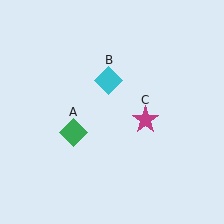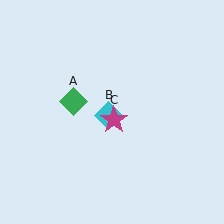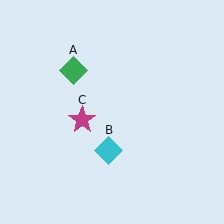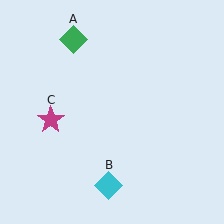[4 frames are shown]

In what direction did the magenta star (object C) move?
The magenta star (object C) moved left.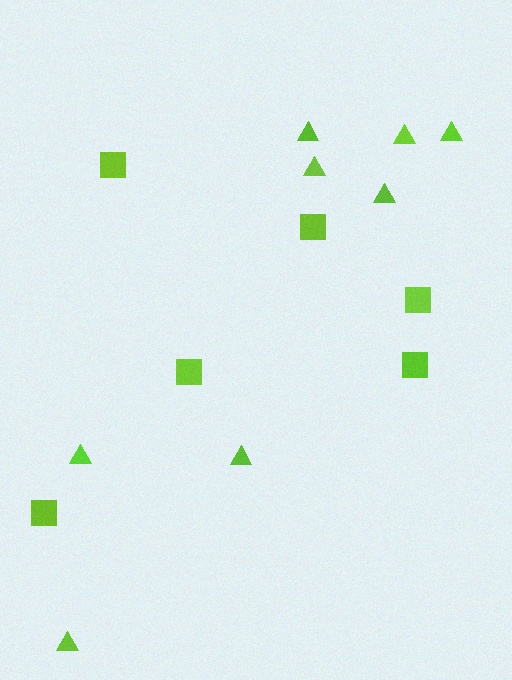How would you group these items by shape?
There are 2 groups: one group of triangles (8) and one group of squares (6).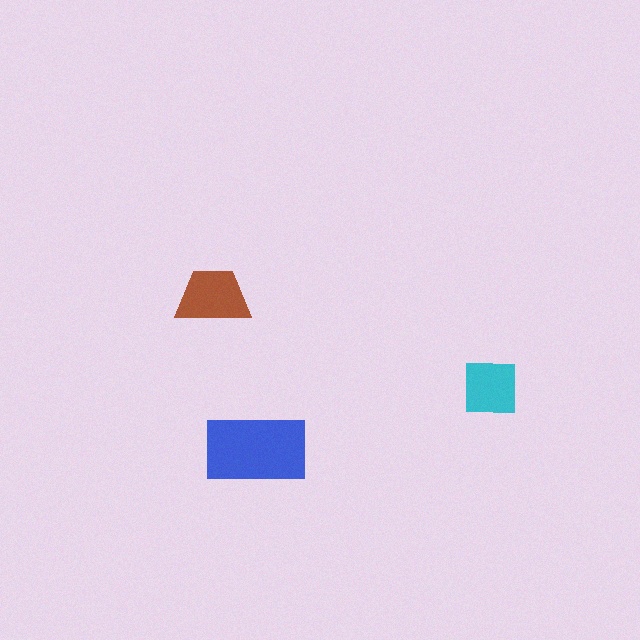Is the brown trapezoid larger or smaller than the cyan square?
Larger.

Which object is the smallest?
The cyan square.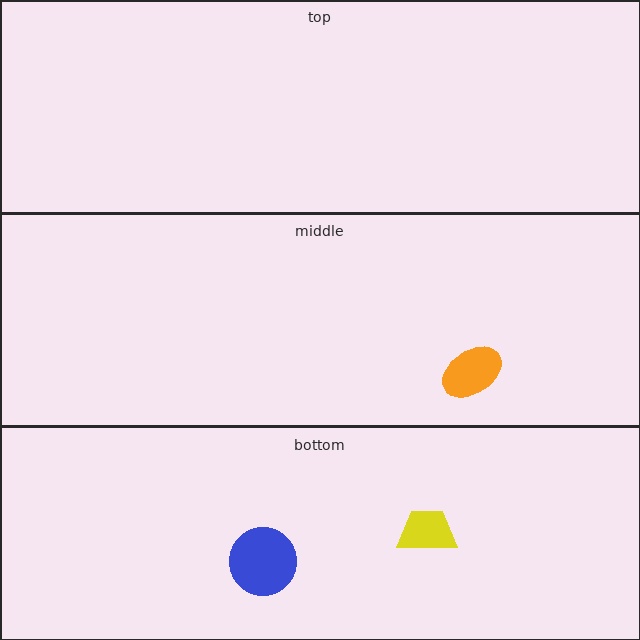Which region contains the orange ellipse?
The middle region.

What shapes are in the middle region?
The orange ellipse.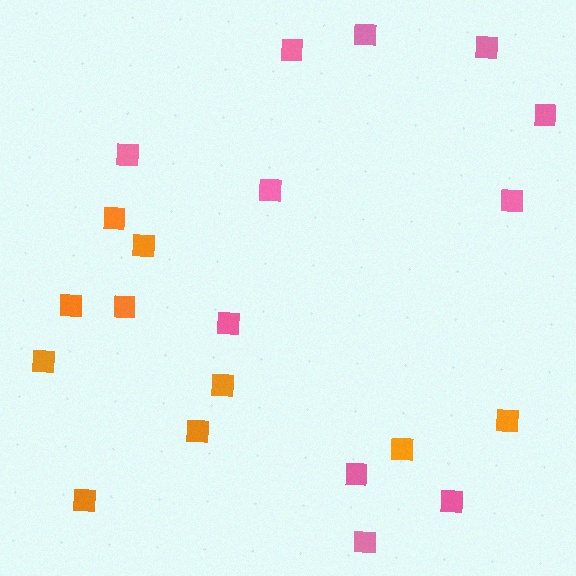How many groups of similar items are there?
There are 2 groups: one group of orange squares (10) and one group of pink squares (11).